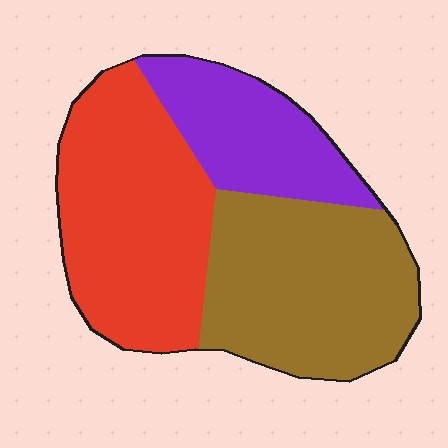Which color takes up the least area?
Purple, at roughly 20%.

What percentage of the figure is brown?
Brown takes up between a third and a half of the figure.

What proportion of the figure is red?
Red takes up about two fifths (2/5) of the figure.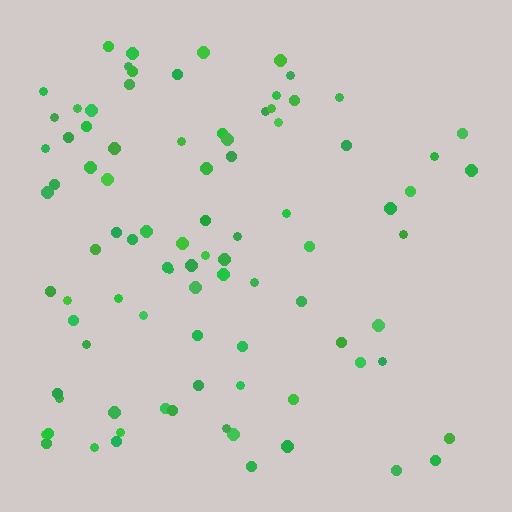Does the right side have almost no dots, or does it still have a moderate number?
Still a moderate number, just noticeably fewer than the left.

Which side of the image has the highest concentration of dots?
The left.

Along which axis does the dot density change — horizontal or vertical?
Horizontal.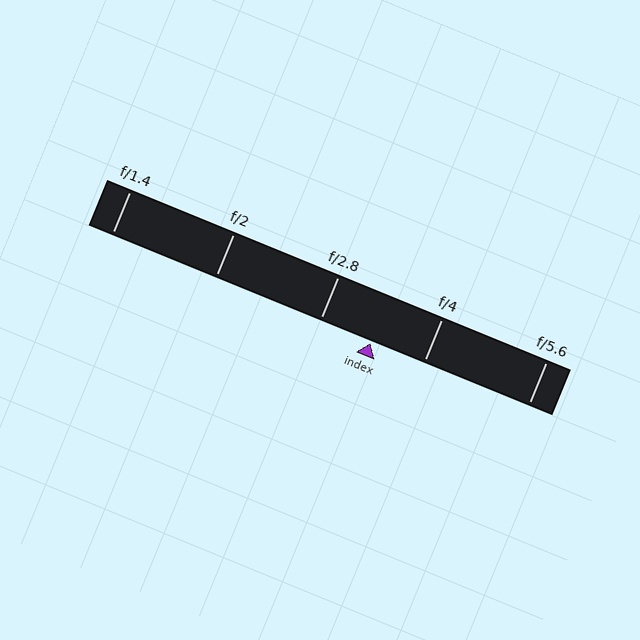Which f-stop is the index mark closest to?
The index mark is closest to f/2.8.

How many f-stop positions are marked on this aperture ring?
There are 5 f-stop positions marked.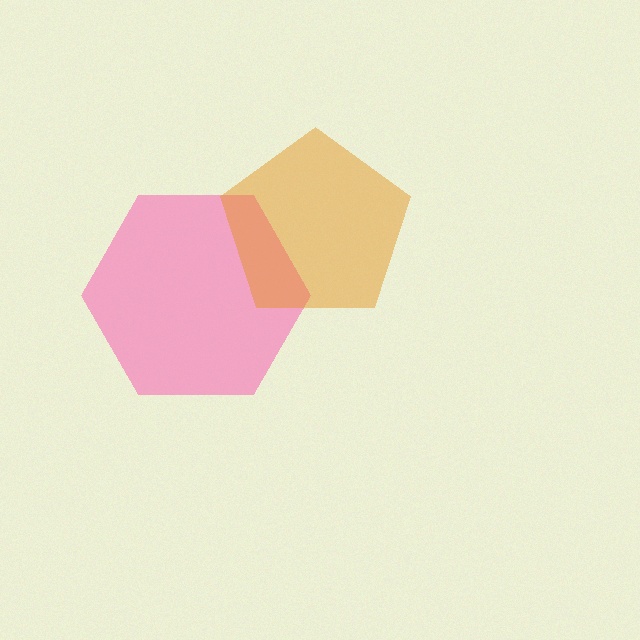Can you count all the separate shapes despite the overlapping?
Yes, there are 2 separate shapes.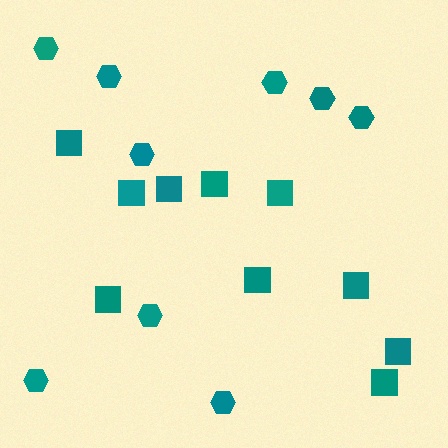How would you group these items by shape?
There are 2 groups: one group of hexagons (9) and one group of squares (10).